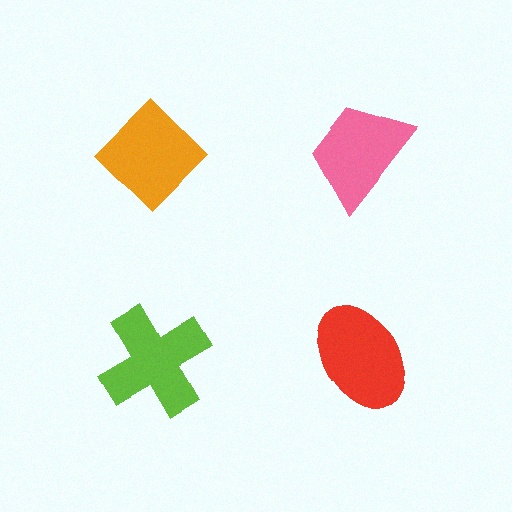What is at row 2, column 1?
A lime cross.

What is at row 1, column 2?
A pink trapezoid.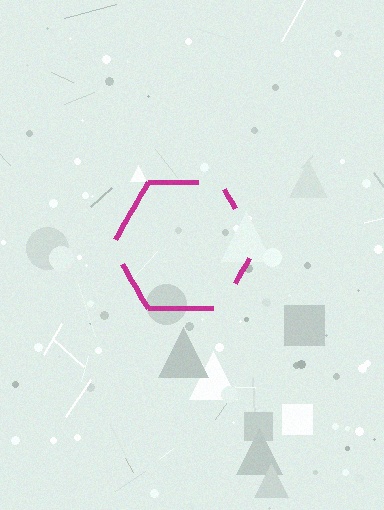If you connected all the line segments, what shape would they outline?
They would outline a hexagon.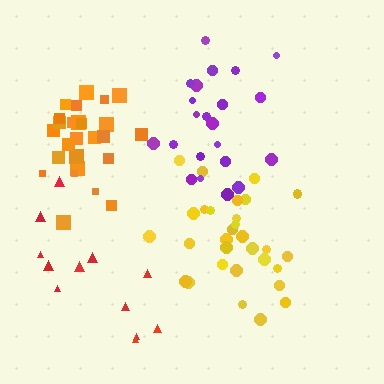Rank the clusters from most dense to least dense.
orange, yellow, purple, red.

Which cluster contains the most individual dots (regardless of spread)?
Yellow (31).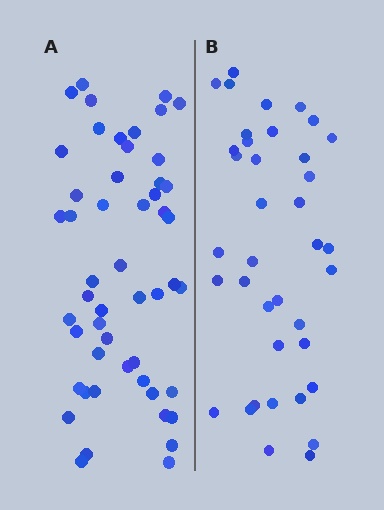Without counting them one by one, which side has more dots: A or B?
Region A (the left region) has more dots.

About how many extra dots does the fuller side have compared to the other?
Region A has approximately 15 more dots than region B.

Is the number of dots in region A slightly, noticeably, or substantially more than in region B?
Region A has noticeably more, but not dramatically so. The ratio is roughly 1.3 to 1.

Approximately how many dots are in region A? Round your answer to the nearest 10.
About 50 dots. (The exact count is 51, which rounds to 50.)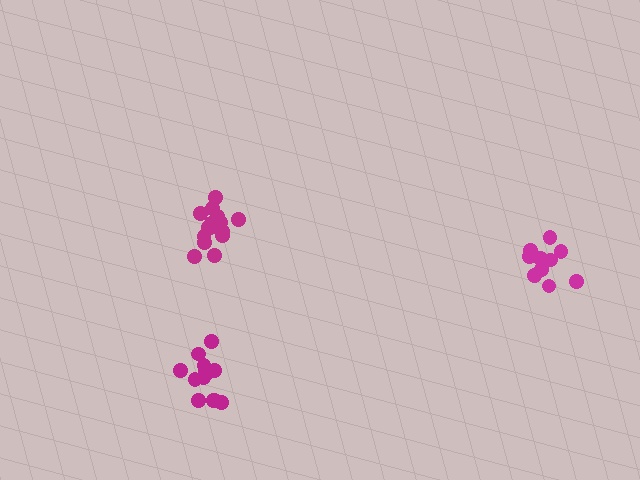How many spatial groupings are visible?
There are 3 spatial groupings.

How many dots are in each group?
Group 1: 15 dots, Group 2: 10 dots, Group 3: 13 dots (38 total).